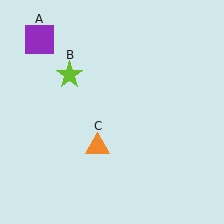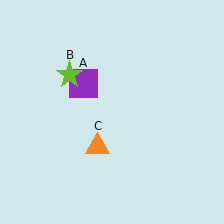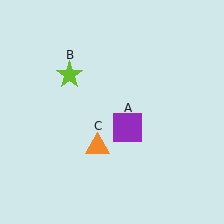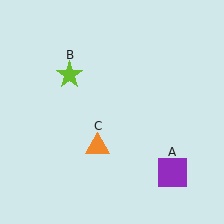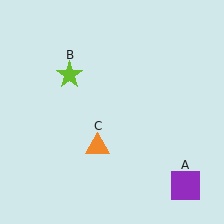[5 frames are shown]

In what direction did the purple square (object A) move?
The purple square (object A) moved down and to the right.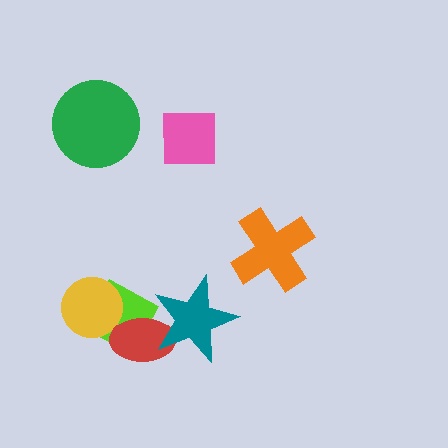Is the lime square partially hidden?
Yes, it is partially covered by another shape.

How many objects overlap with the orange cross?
0 objects overlap with the orange cross.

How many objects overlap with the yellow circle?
1 object overlaps with the yellow circle.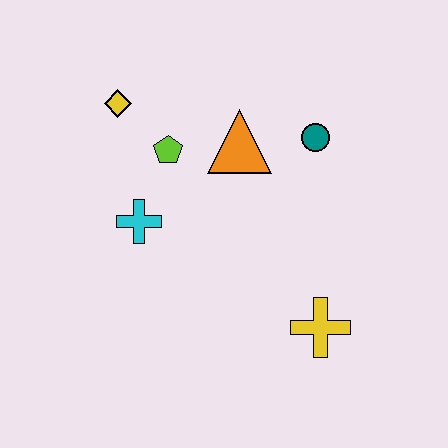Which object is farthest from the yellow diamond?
The yellow cross is farthest from the yellow diamond.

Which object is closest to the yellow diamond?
The lime pentagon is closest to the yellow diamond.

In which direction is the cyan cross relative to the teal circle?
The cyan cross is to the left of the teal circle.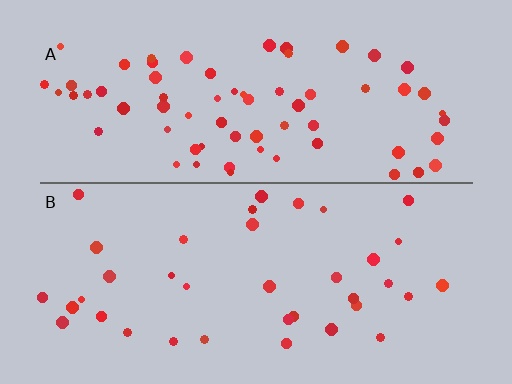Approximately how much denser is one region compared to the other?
Approximately 1.9× — region A over region B.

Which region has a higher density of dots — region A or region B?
A (the top).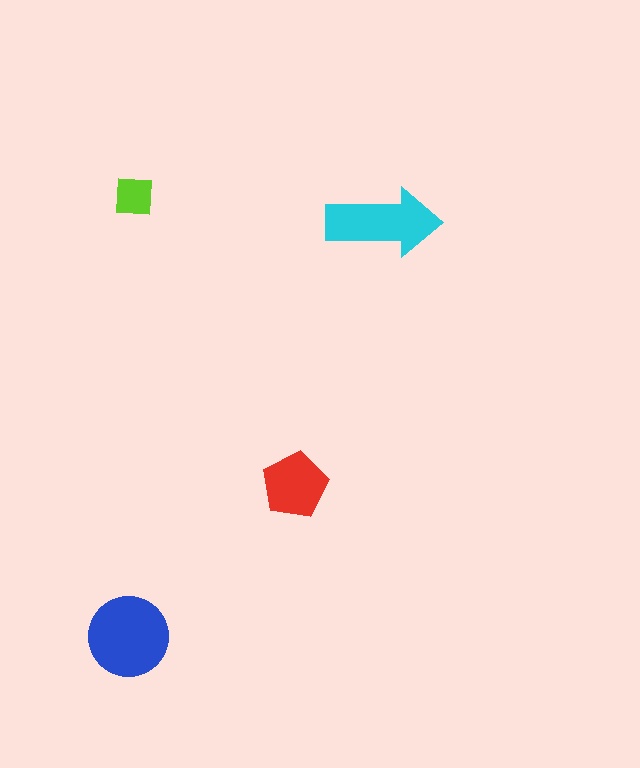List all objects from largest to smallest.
The blue circle, the cyan arrow, the red pentagon, the lime square.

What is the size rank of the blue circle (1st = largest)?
1st.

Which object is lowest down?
The blue circle is bottommost.